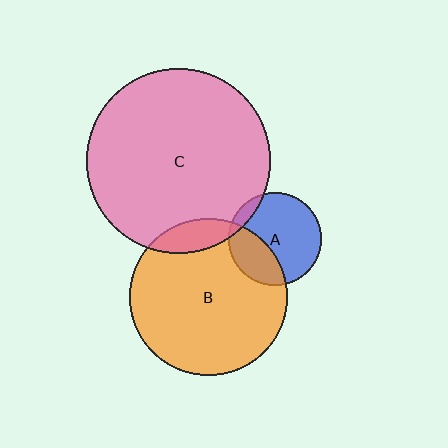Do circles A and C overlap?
Yes.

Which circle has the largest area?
Circle C (pink).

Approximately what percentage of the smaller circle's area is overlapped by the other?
Approximately 10%.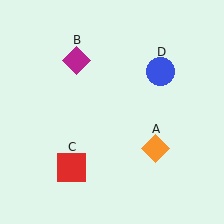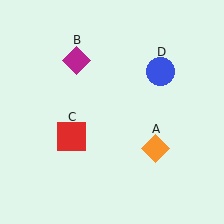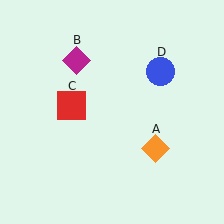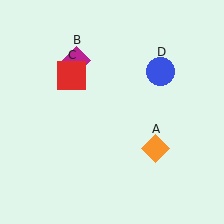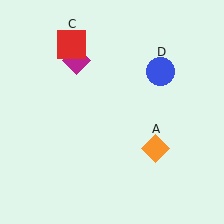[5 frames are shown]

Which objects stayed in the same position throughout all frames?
Orange diamond (object A) and magenta diamond (object B) and blue circle (object D) remained stationary.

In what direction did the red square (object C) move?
The red square (object C) moved up.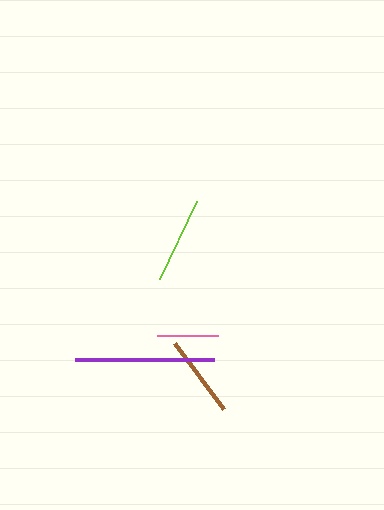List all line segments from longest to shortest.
From longest to shortest: purple, lime, brown, pink.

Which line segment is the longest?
The purple line is the longest at approximately 138 pixels.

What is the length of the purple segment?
The purple segment is approximately 138 pixels long.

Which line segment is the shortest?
The pink line is the shortest at approximately 61 pixels.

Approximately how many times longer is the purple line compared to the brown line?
The purple line is approximately 1.7 times the length of the brown line.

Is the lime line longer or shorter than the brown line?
The lime line is longer than the brown line.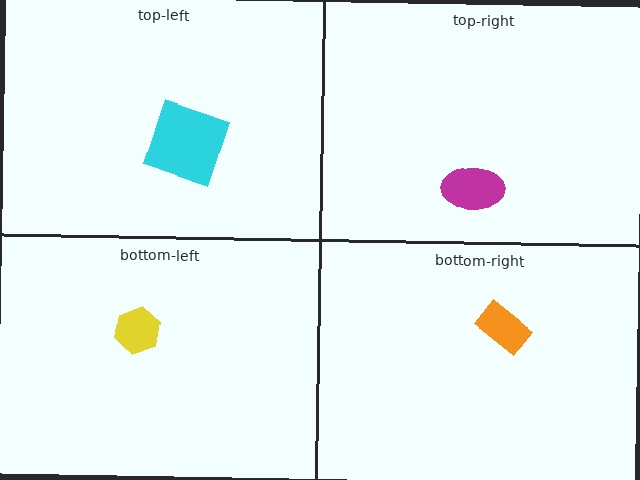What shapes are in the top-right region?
The magenta ellipse.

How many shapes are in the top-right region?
1.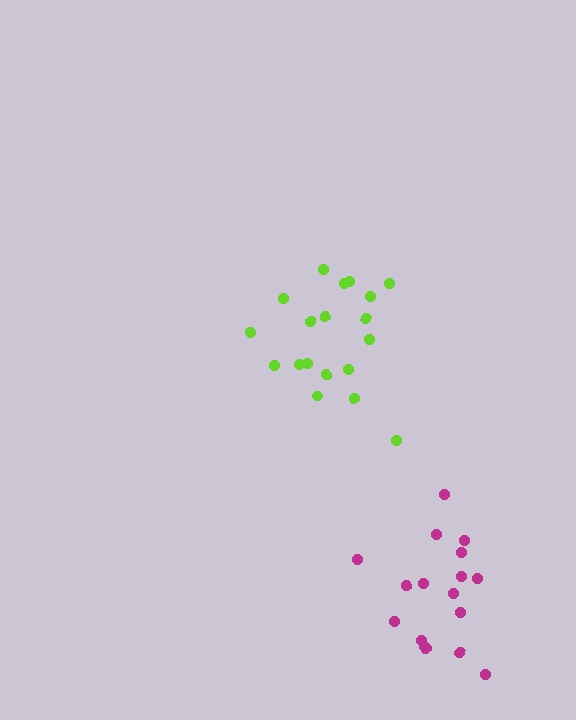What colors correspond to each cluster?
The clusters are colored: lime, magenta.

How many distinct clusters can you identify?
There are 2 distinct clusters.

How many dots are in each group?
Group 1: 19 dots, Group 2: 17 dots (36 total).